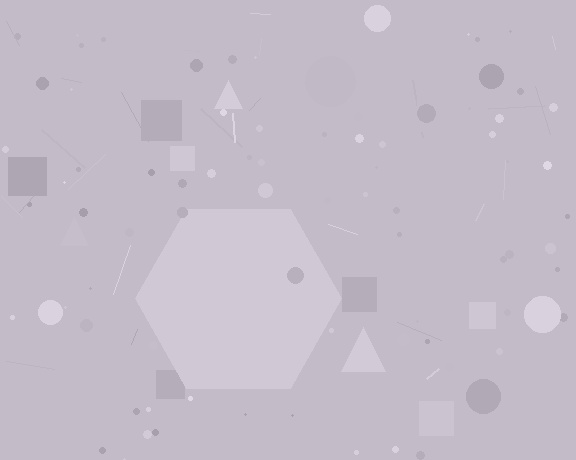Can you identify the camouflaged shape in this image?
The camouflaged shape is a hexagon.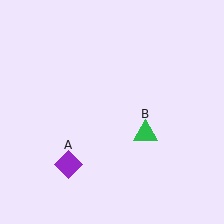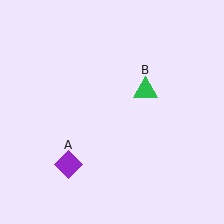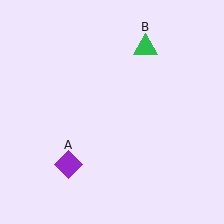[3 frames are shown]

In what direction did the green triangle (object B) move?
The green triangle (object B) moved up.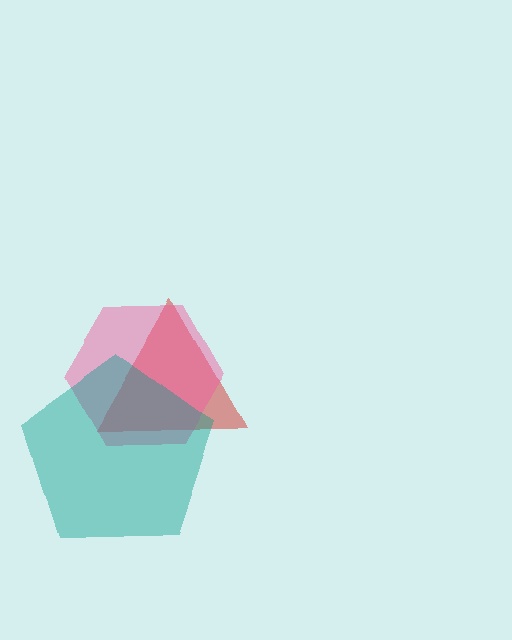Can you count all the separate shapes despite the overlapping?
Yes, there are 3 separate shapes.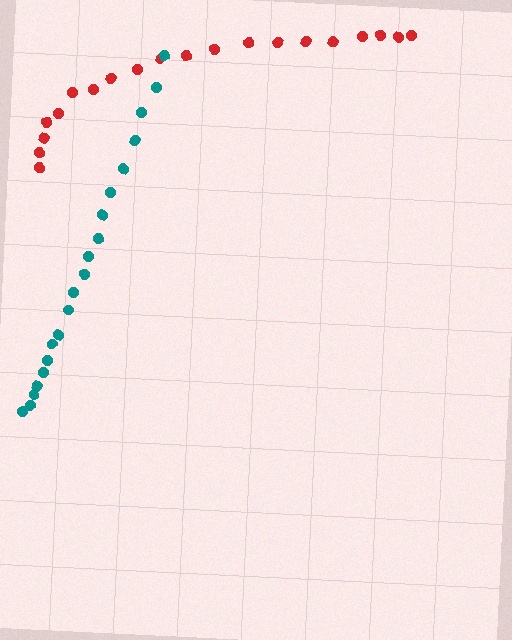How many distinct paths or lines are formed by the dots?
There are 2 distinct paths.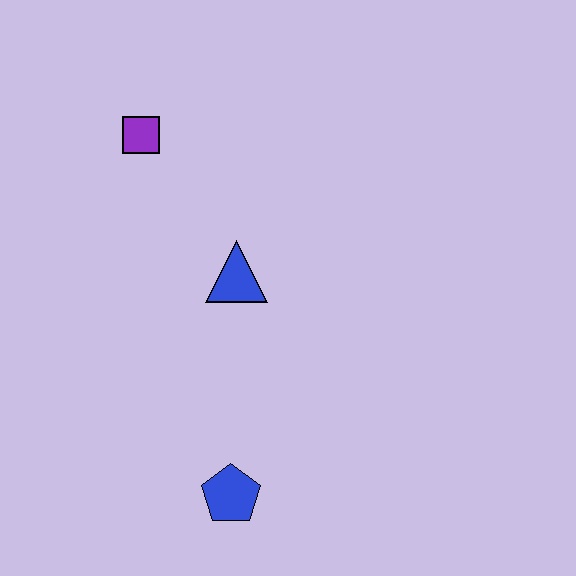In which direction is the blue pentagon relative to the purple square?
The blue pentagon is below the purple square.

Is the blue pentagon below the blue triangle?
Yes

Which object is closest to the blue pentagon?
The blue triangle is closest to the blue pentagon.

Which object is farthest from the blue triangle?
The blue pentagon is farthest from the blue triangle.